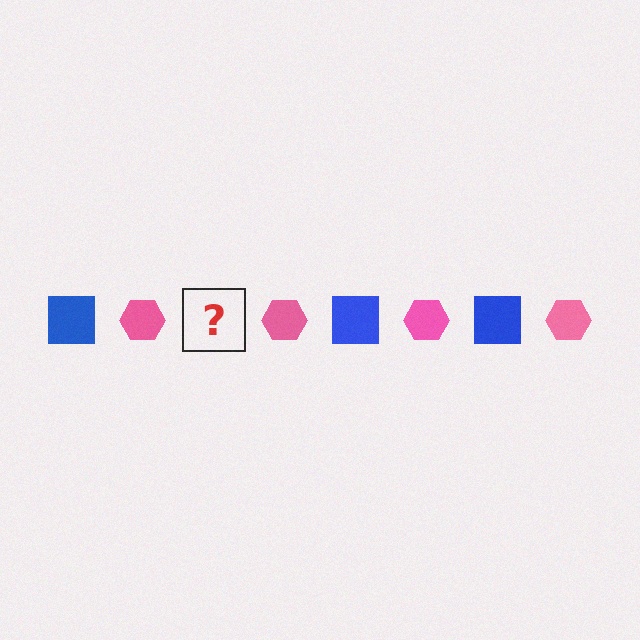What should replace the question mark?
The question mark should be replaced with a blue square.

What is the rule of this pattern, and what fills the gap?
The rule is that the pattern alternates between blue square and pink hexagon. The gap should be filled with a blue square.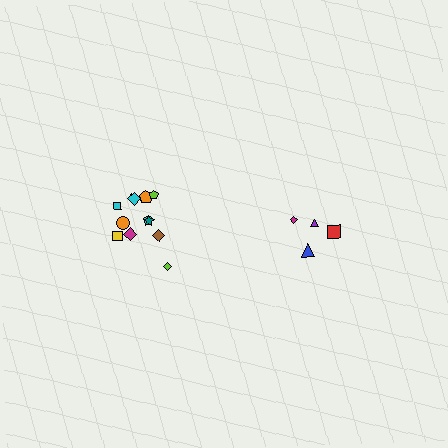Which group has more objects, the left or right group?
The left group.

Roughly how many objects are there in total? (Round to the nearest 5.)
Roughly 15 objects in total.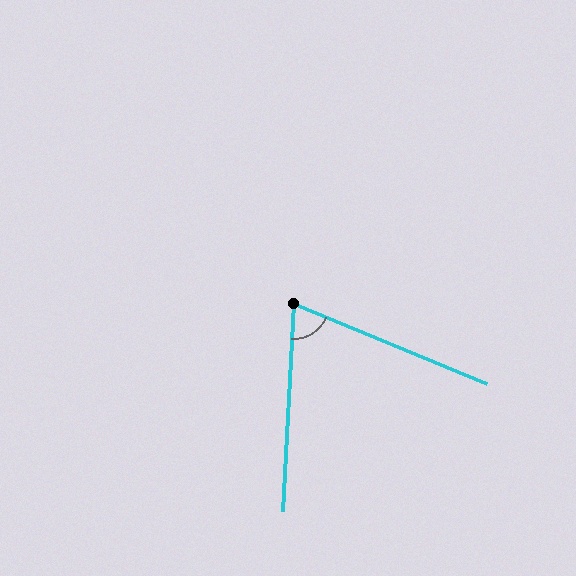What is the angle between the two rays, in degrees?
Approximately 70 degrees.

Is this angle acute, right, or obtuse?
It is acute.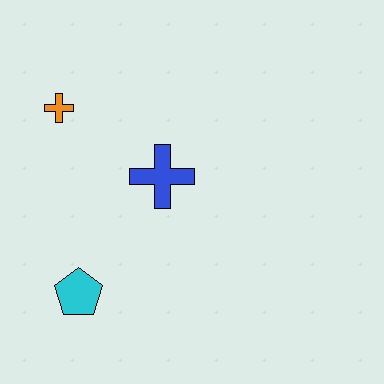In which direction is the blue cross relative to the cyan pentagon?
The blue cross is above the cyan pentagon.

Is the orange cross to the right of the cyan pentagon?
No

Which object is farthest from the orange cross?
The cyan pentagon is farthest from the orange cross.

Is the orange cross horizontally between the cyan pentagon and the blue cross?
No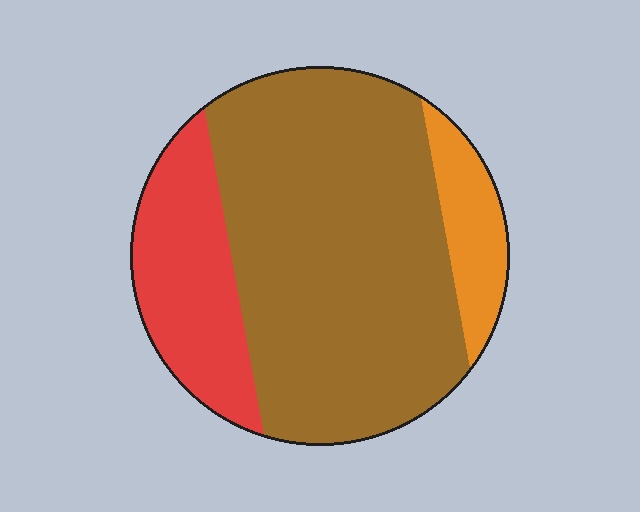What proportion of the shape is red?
Red takes up about one fifth (1/5) of the shape.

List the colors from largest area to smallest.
From largest to smallest: brown, red, orange.